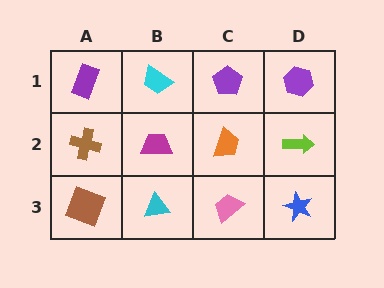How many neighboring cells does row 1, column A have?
2.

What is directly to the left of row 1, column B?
A purple rectangle.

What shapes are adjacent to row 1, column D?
A lime arrow (row 2, column D), a purple pentagon (row 1, column C).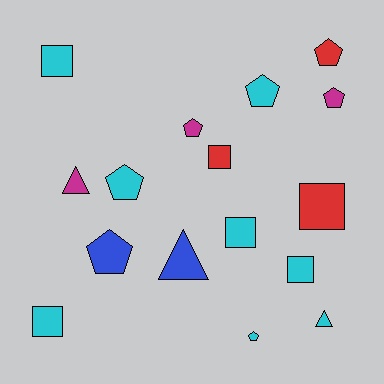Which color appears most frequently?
Cyan, with 8 objects.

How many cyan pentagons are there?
There are 3 cyan pentagons.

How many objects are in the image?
There are 16 objects.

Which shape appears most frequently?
Pentagon, with 7 objects.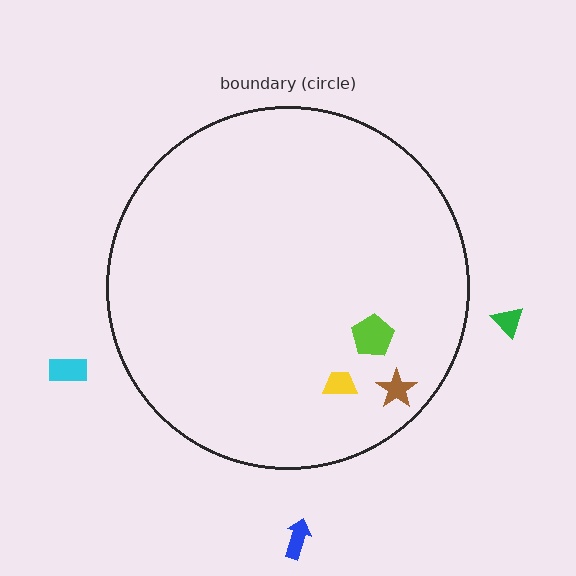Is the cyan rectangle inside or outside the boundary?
Outside.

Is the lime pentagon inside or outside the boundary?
Inside.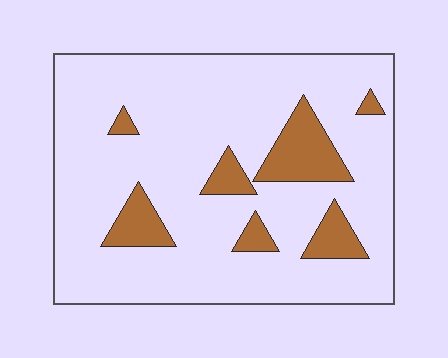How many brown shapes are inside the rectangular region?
7.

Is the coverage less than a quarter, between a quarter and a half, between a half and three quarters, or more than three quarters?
Less than a quarter.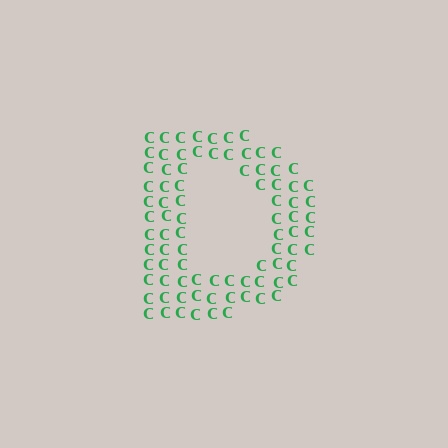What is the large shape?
The large shape is the letter D.